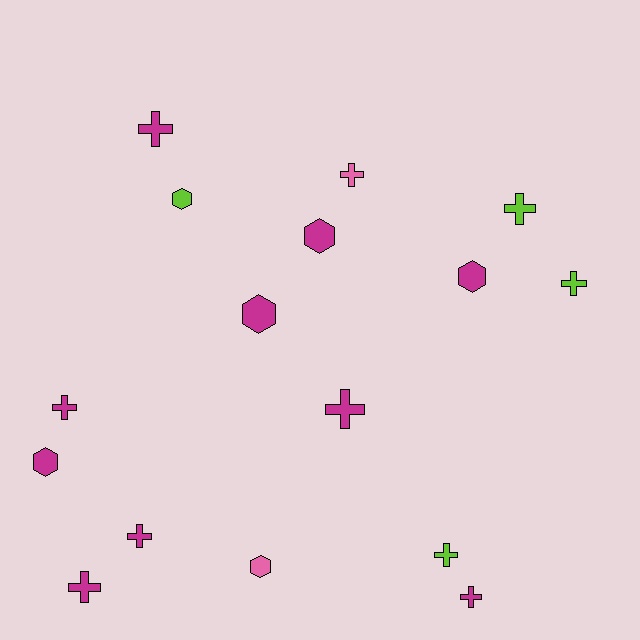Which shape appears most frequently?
Cross, with 10 objects.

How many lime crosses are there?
There are 3 lime crosses.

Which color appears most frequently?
Magenta, with 10 objects.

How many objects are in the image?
There are 16 objects.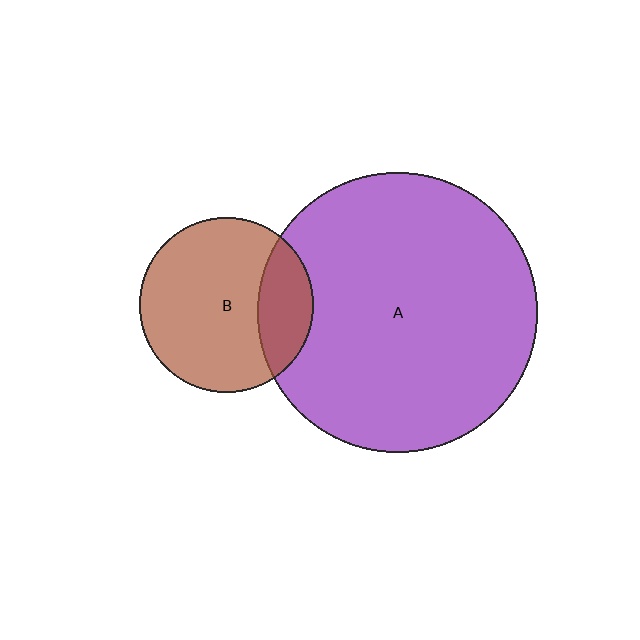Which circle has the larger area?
Circle A (purple).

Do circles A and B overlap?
Yes.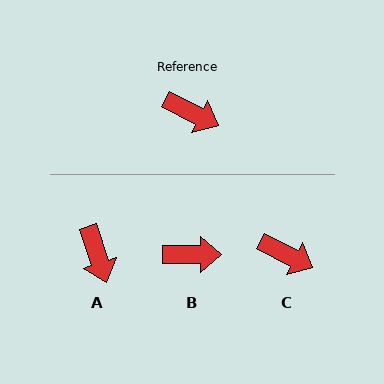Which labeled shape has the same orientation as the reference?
C.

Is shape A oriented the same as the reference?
No, it is off by about 44 degrees.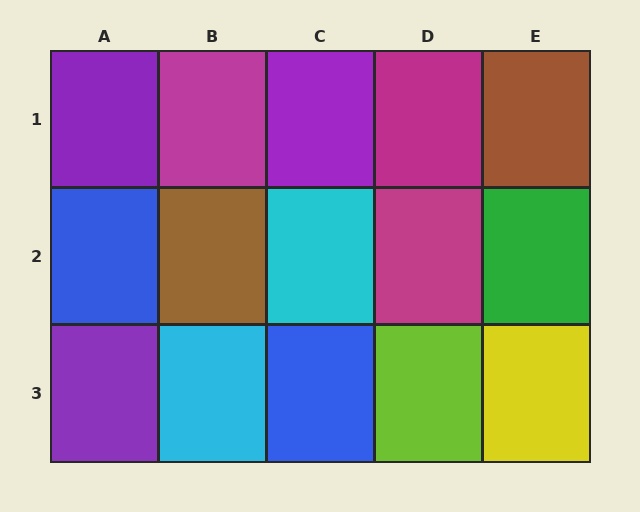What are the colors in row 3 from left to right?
Purple, cyan, blue, lime, yellow.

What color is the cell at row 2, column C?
Cyan.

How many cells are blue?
2 cells are blue.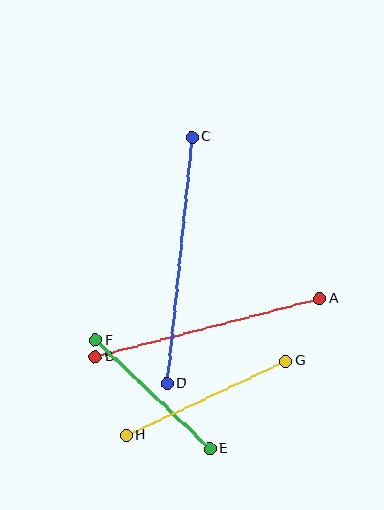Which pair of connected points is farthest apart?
Points C and D are farthest apart.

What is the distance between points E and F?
The distance is approximately 158 pixels.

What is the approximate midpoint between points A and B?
The midpoint is at approximately (207, 328) pixels.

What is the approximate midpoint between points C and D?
The midpoint is at approximately (180, 260) pixels.